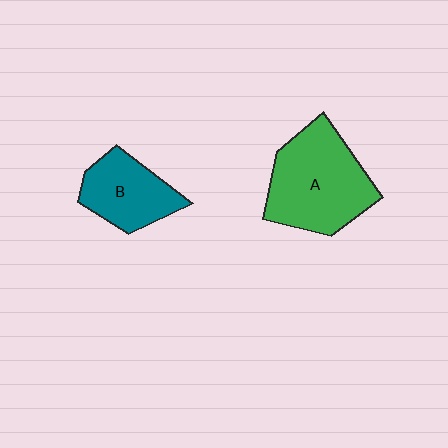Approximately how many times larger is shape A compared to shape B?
Approximately 1.6 times.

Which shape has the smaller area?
Shape B (teal).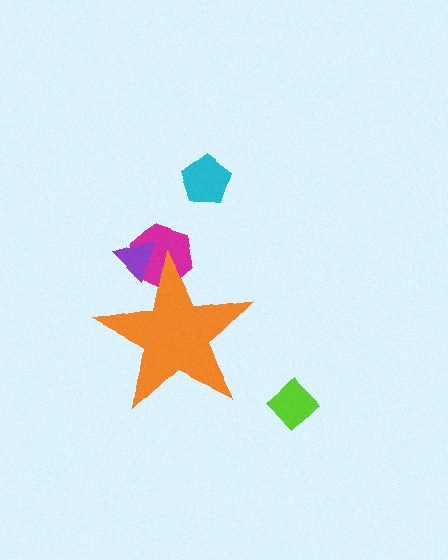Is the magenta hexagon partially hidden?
Yes, the magenta hexagon is partially hidden behind the orange star.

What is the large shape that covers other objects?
An orange star.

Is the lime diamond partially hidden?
No, the lime diamond is fully visible.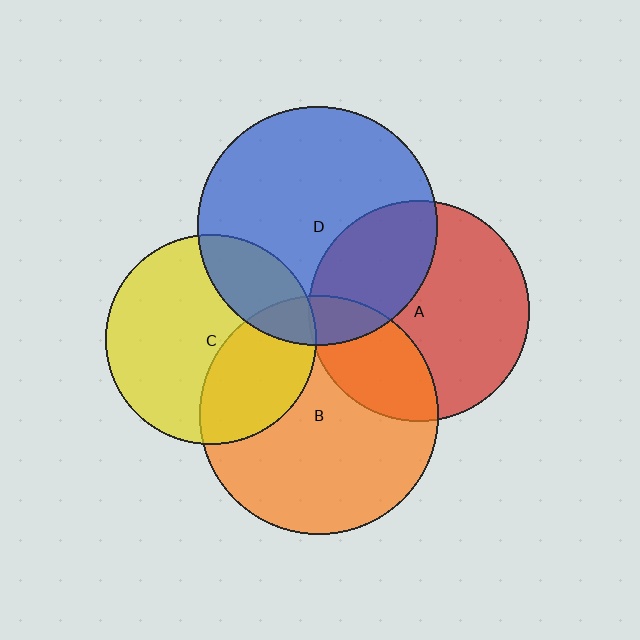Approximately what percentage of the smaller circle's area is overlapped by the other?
Approximately 20%.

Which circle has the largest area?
Circle D (blue).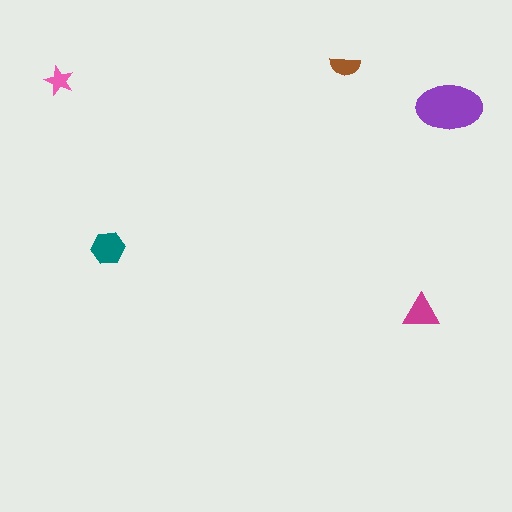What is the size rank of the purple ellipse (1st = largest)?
1st.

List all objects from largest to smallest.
The purple ellipse, the teal hexagon, the magenta triangle, the brown semicircle, the pink star.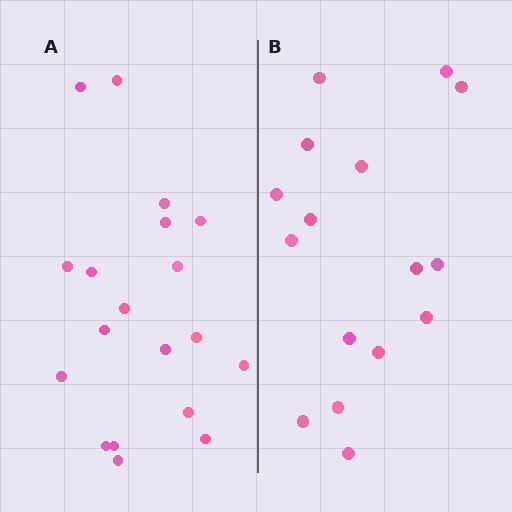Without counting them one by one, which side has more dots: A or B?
Region A (the left region) has more dots.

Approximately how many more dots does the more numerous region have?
Region A has just a few more — roughly 2 or 3 more dots than region B.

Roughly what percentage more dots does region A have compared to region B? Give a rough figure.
About 20% more.